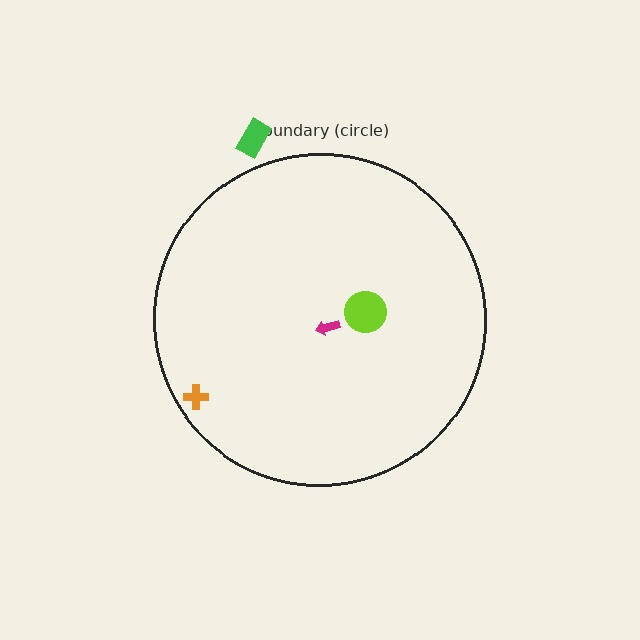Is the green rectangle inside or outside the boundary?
Outside.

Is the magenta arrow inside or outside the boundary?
Inside.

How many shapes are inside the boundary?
3 inside, 1 outside.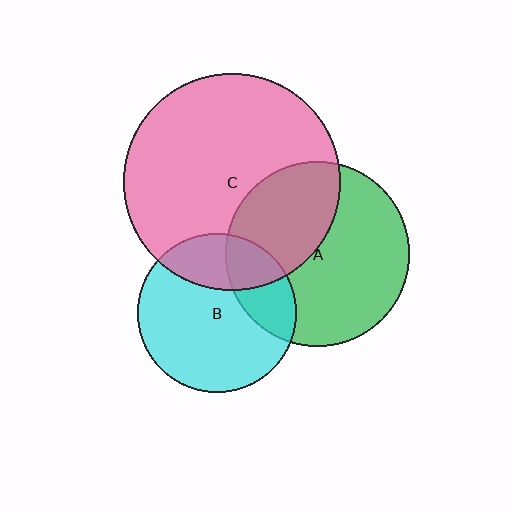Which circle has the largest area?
Circle C (pink).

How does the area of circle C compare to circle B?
Approximately 1.9 times.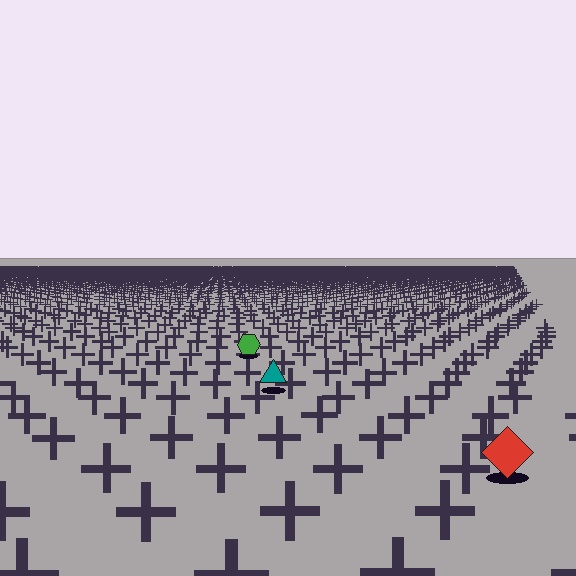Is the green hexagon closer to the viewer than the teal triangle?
No. The teal triangle is closer — you can tell from the texture gradient: the ground texture is coarser near it.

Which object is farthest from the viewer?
The green hexagon is farthest from the viewer. It appears smaller and the ground texture around it is denser.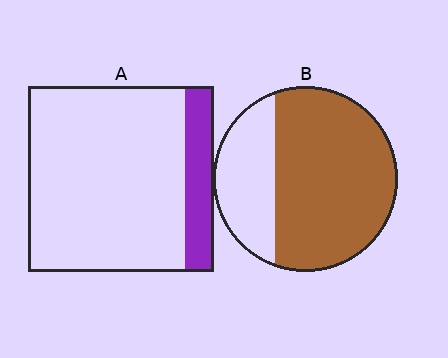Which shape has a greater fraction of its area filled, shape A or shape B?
Shape B.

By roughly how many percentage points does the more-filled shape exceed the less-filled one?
By roughly 55 percentage points (B over A).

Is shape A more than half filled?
No.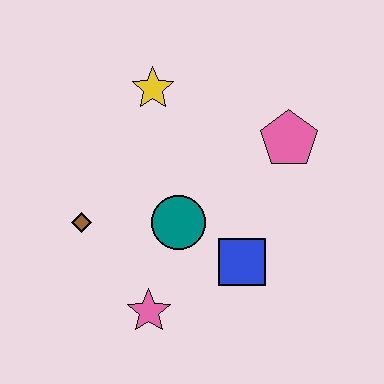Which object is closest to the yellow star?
The teal circle is closest to the yellow star.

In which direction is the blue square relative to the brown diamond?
The blue square is to the right of the brown diamond.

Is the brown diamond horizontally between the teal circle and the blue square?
No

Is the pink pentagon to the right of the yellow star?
Yes